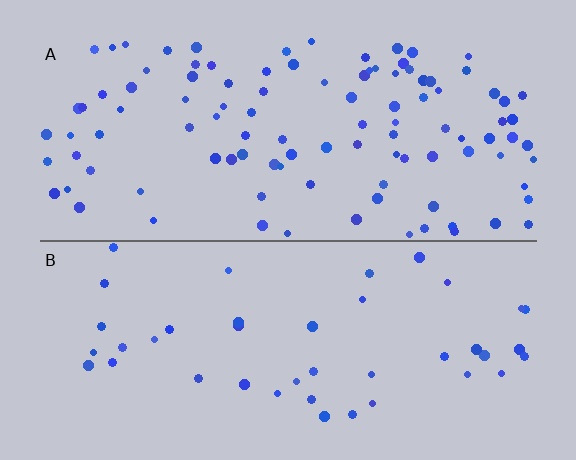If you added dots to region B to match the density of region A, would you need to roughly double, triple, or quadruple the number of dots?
Approximately double.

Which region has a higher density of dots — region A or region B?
A (the top).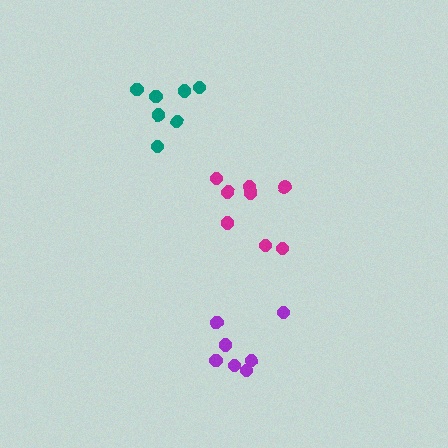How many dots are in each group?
Group 1: 7 dots, Group 2: 7 dots, Group 3: 9 dots (23 total).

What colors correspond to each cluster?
The clusters are colored: teal, purple, magenta.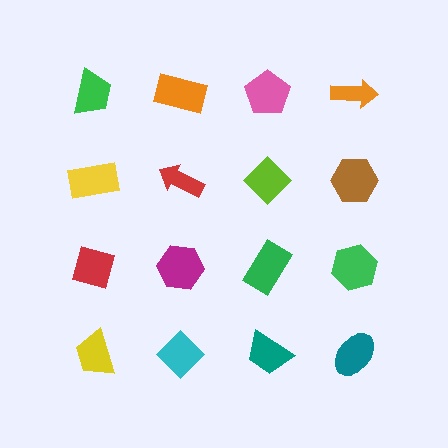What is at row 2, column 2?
A red arrow.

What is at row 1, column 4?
An orange arrow.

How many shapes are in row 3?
4 shapes.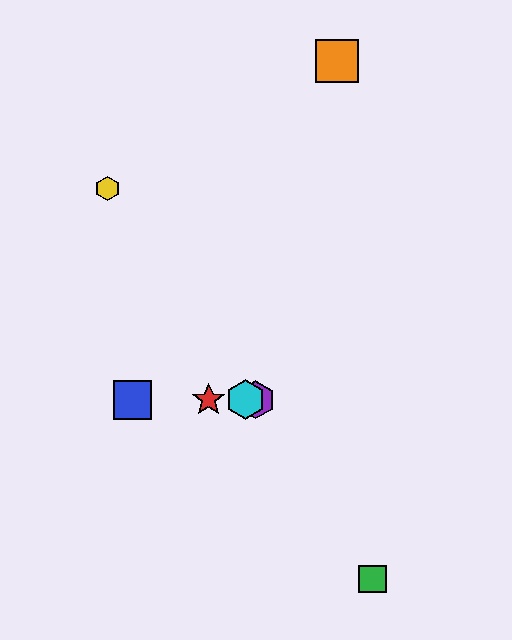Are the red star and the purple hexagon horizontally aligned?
Yes, both are at y≈400.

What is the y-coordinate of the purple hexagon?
The purple hexagon is at y≈400.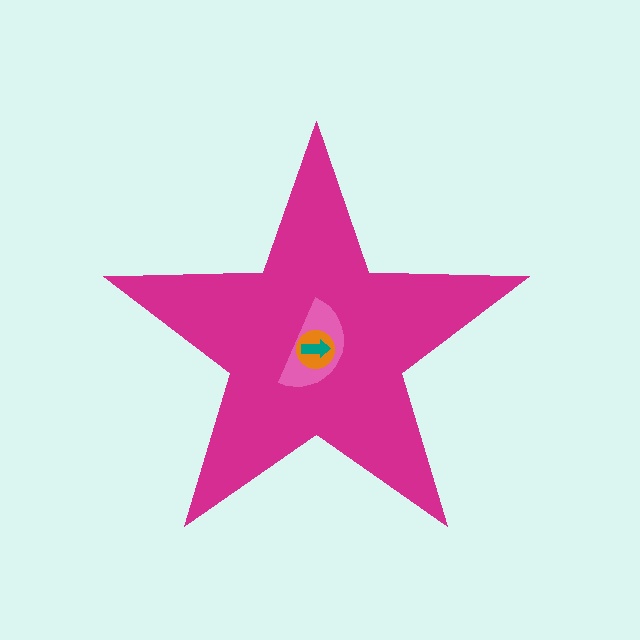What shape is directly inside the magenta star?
The pink semicircle.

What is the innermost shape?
The teal arrow.